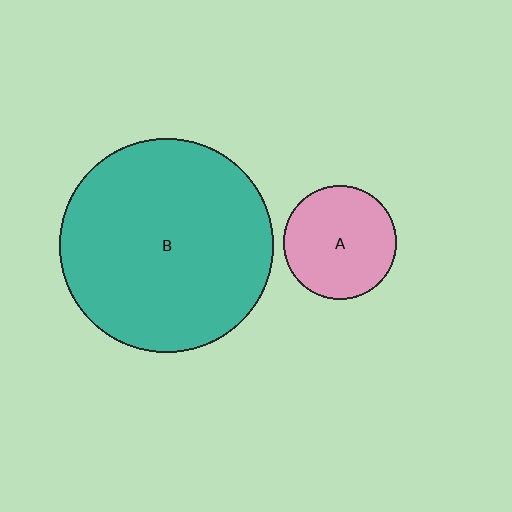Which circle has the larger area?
Circle B (teal).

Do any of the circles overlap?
No, none of the circles overlap.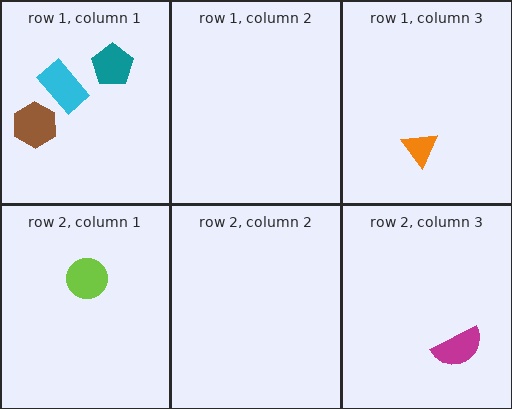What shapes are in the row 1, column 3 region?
The orange triangle.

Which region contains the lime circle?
The row 2, column 1 region.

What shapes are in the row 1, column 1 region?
The brown hexagon, the teal pentagon, the cyan rectangle.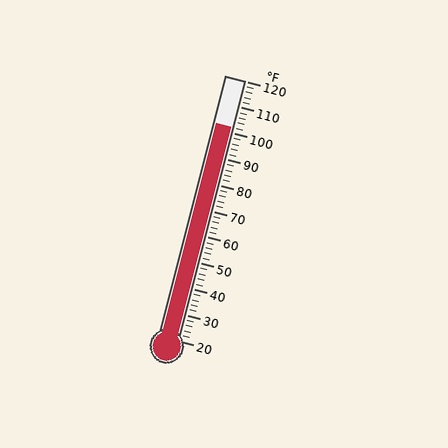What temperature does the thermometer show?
The thermometer shows approximately 102°F.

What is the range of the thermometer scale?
The thermometer scale ranges from 20°F to 120°F.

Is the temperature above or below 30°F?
The temperature is above 30°F.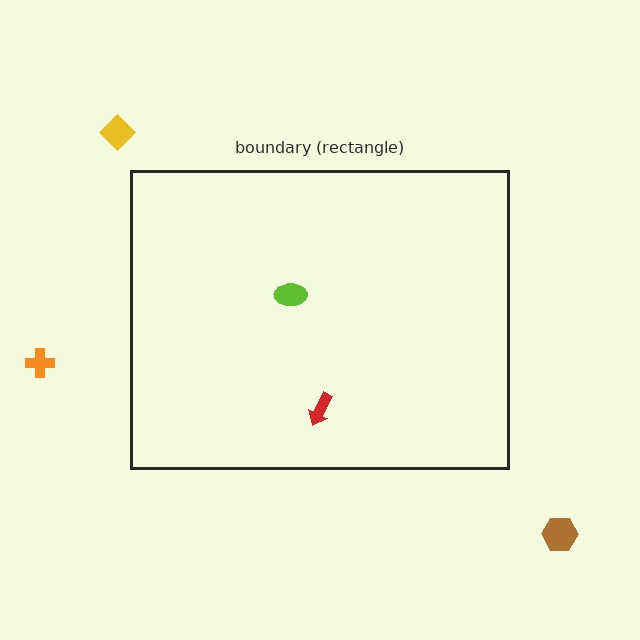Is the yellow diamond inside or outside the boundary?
Outside.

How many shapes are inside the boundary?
2 inside, 3 outside.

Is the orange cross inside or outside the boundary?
Outside.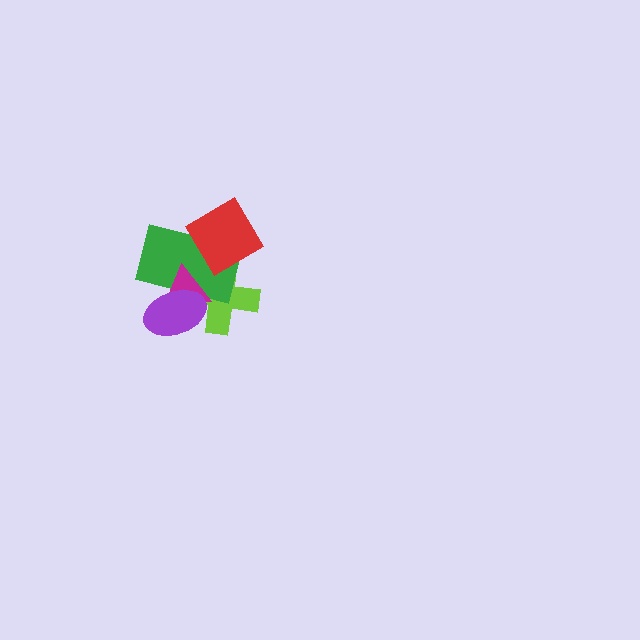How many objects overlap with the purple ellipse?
3 objects overlap with the purple ellipse.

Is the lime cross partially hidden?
Yes, it is partially covered by another shape.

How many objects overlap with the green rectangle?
4 objects overlap with the green rectangle.